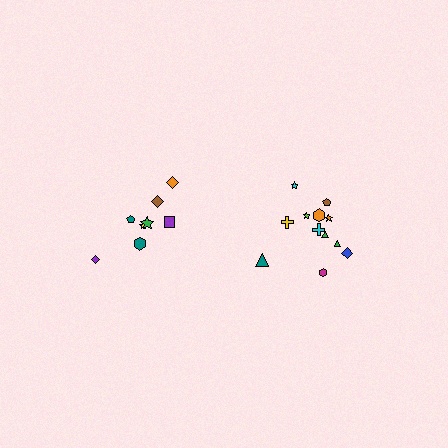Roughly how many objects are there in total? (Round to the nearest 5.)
Roughly 20 objects in total.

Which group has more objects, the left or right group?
The right group.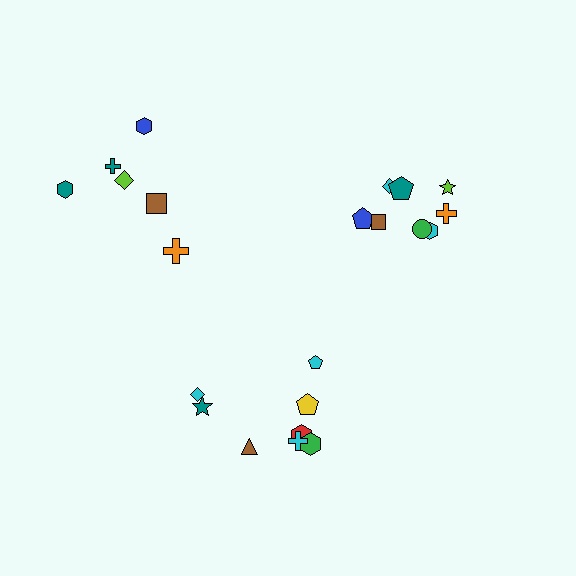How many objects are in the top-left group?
There are 6 objects.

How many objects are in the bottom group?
There are 8 objects.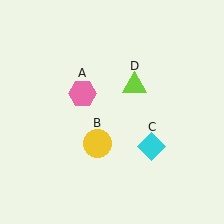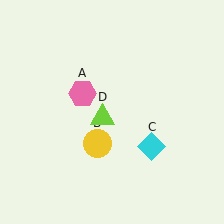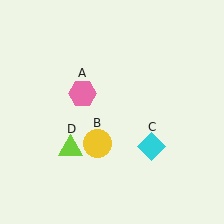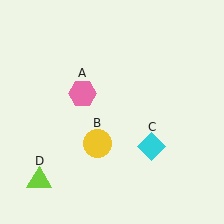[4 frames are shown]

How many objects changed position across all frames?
1 object changed position: lime triangle (object D).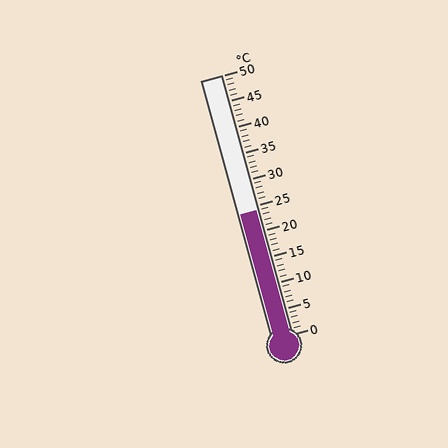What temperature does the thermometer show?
The thermometer shows approximately 24°C.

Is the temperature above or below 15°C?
The temperature is above 15°C.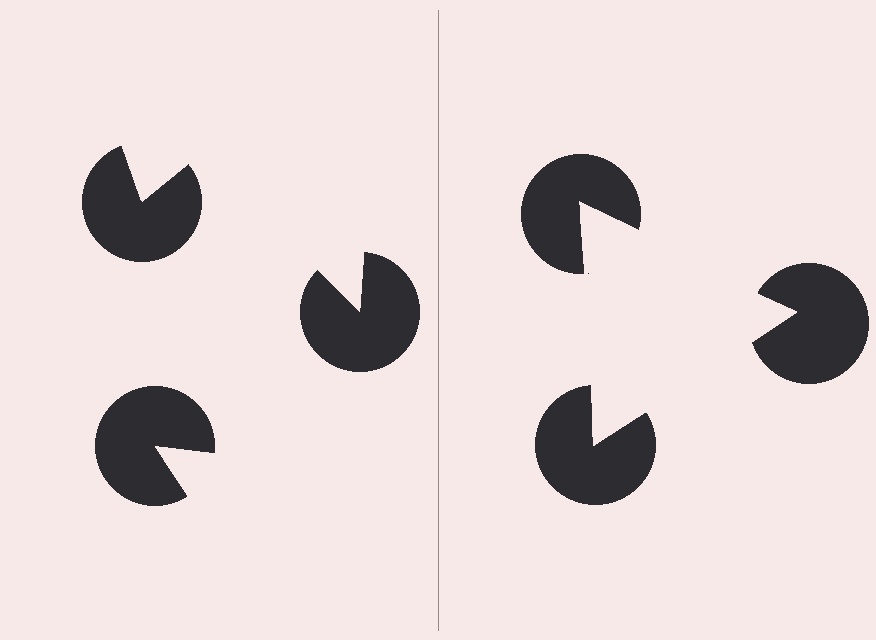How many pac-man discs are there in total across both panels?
6 — 3 on each side.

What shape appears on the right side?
An illusory triangle.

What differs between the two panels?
The pac-man discs are positioned identically on both sides; only the wedge orientations differ. On the right they align to a triangle; on the left they are misaligned.